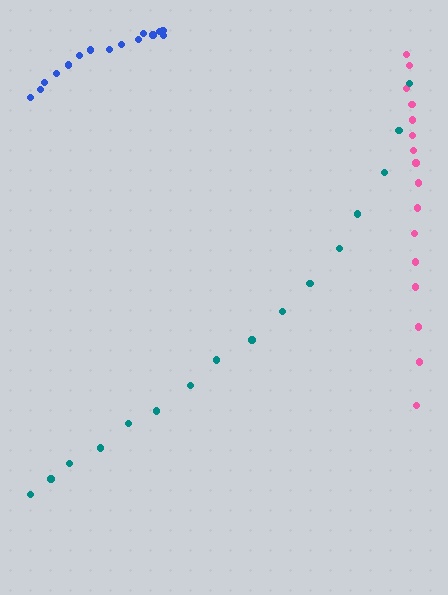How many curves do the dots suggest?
There are 3 distinct paths.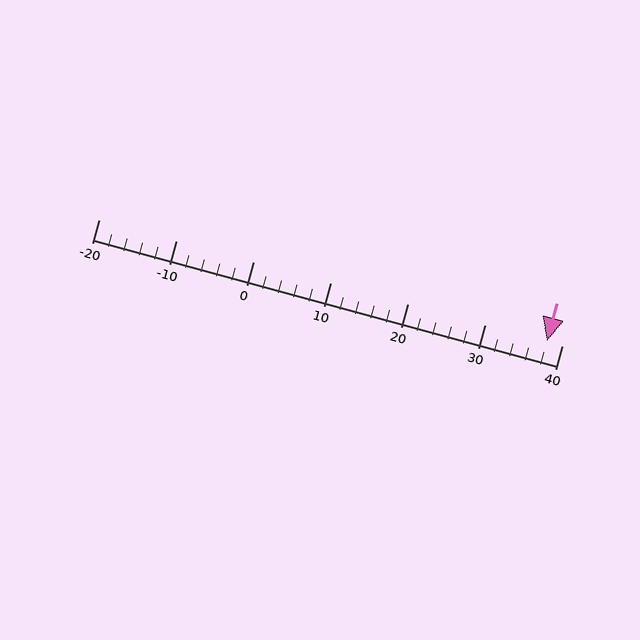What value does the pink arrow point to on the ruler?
The pink arrow points to approximately 38.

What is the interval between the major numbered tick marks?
The major tick marks are spaced 10 units apart.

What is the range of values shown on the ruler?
The ruler shows values from -20 to 40.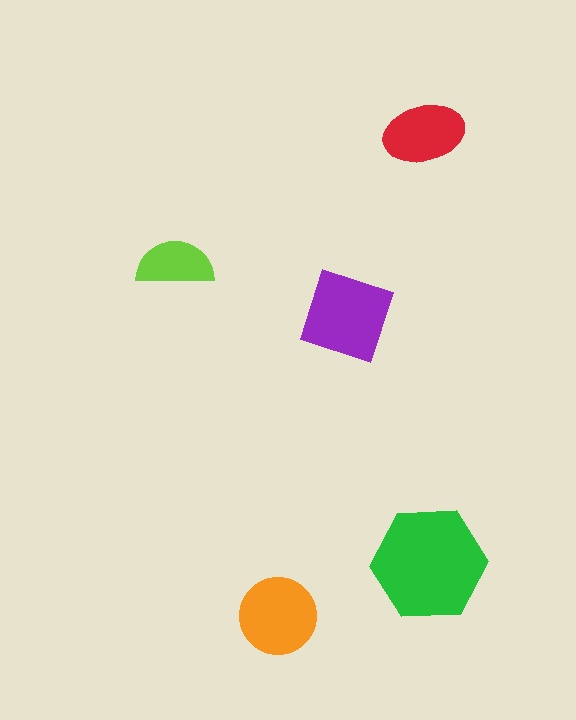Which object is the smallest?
The lime semicircle.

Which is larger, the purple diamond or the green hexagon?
The green hexagon.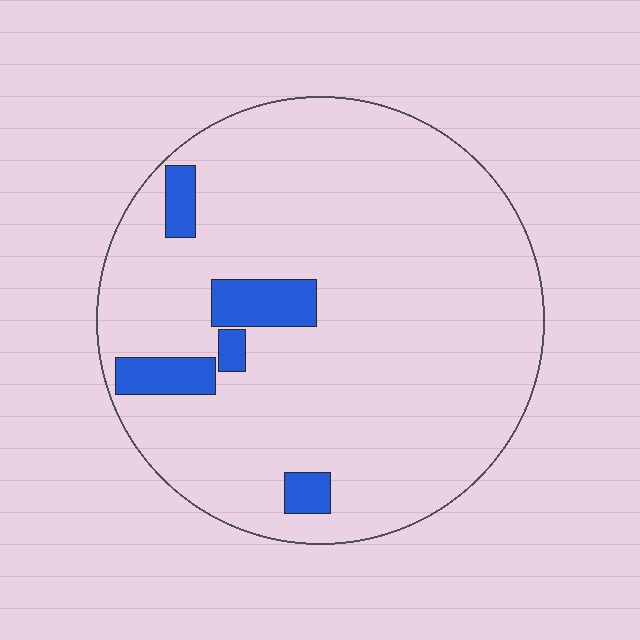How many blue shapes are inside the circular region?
5.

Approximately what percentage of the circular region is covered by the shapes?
Approximately 10%.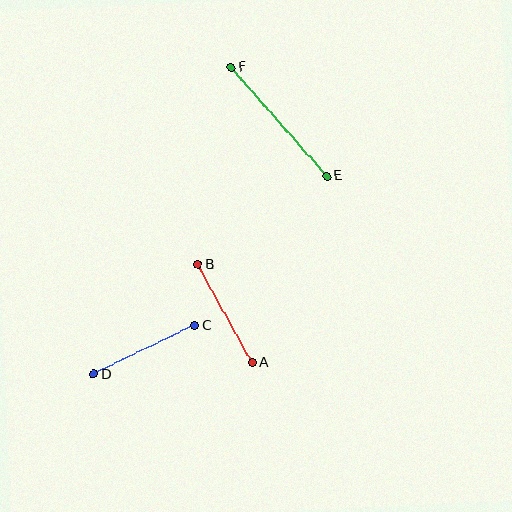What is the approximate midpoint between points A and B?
The midpoint is at approximately (225, 313) pixels.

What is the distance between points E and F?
The distance is approximately 145 pixels.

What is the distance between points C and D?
The distance is approximately 112 pixels.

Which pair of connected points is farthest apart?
Points E and F are farthest apart.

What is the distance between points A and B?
The distance is approximately 112 pixels.